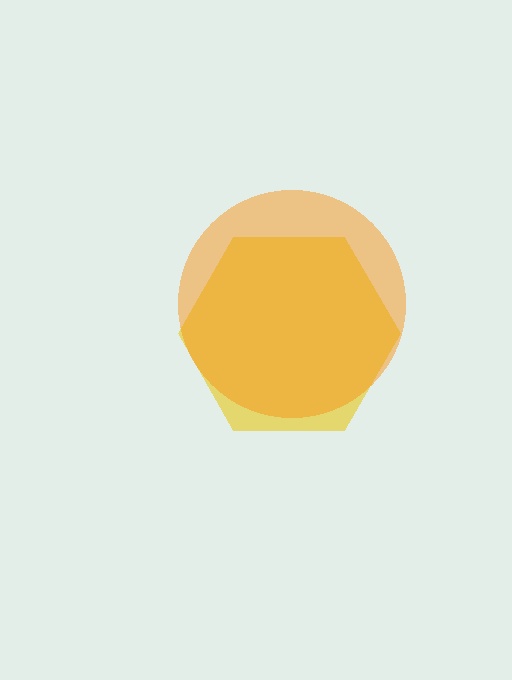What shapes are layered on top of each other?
The layered shapes are: a yellow hexagon, an orange circle.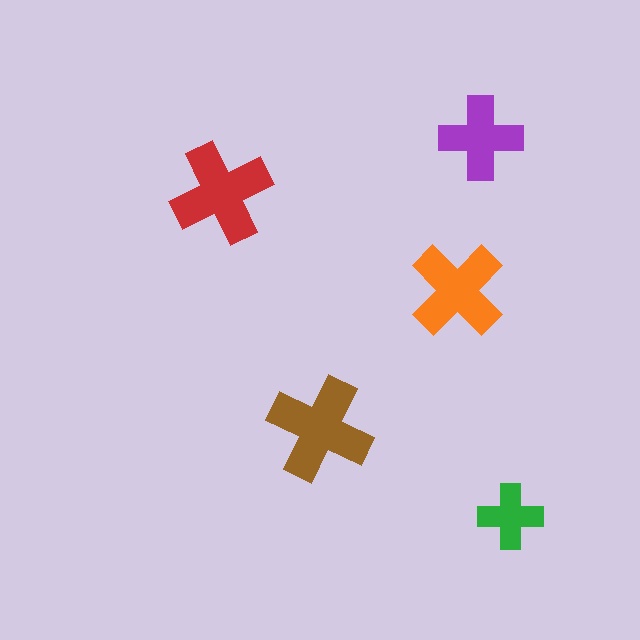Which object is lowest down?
The green cross is bottommost.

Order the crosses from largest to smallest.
the brown one, the red one, the orange one, the purple one, the green one.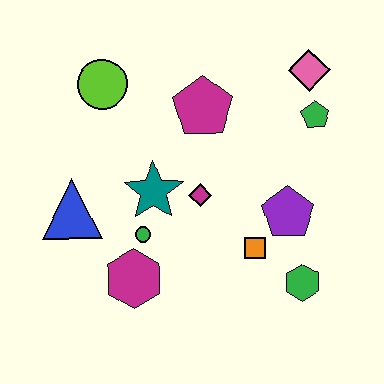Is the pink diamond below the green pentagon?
No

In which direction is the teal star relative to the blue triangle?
The teal star is to the right of the blue triangle.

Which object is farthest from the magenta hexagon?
The pink diamond is farthest from the magenta hexagon.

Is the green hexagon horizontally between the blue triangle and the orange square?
No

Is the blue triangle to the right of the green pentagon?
No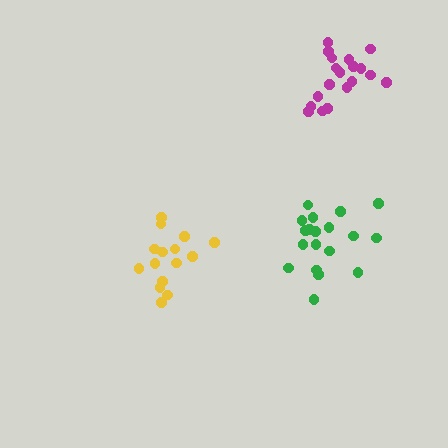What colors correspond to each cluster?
The clusters are colored: green, yellow, magenta.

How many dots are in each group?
Group 1: 19 dots, Group 2: 15 dots, Group 3: 19 dots (53 total).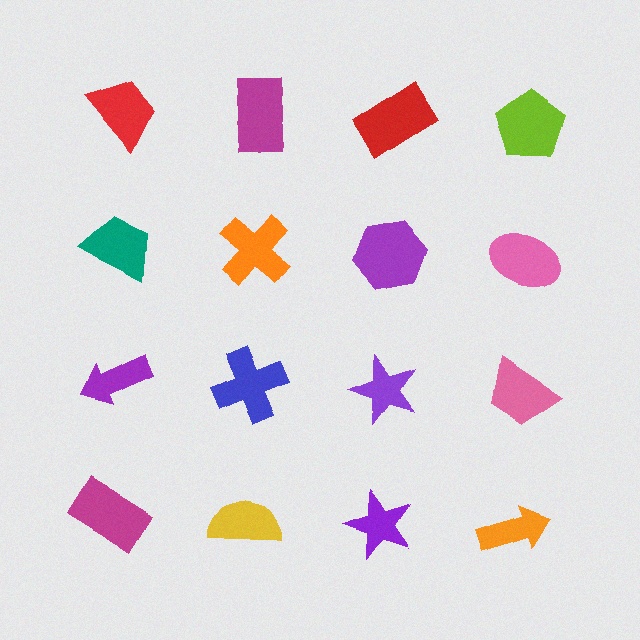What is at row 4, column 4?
An orange arrow.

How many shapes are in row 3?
4 shapes.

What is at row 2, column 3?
A purple hexagon.